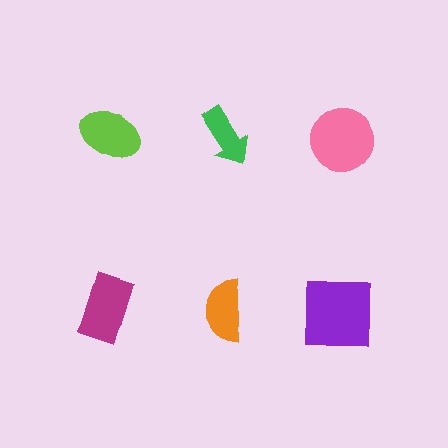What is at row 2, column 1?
A magenta rectangle.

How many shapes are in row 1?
3 shapes.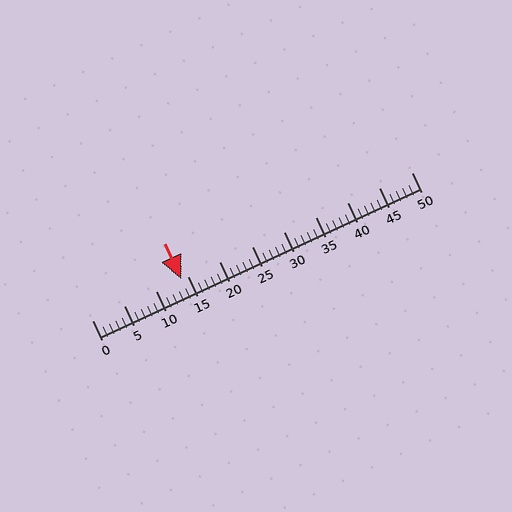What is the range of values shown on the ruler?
The ruler shows values from 0 to 50.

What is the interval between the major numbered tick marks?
The major tick marks are spaced 5 units apart.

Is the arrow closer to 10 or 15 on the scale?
The arrow is closer to 15.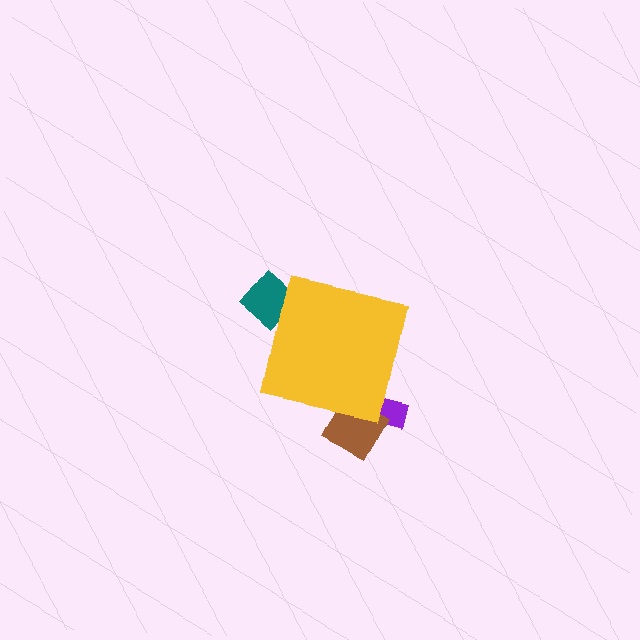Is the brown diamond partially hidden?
Yes, the brown diamond is partially hidden behind the yellow square.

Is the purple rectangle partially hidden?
Yes, the purple rectangle is partially hidden behind the yellow square.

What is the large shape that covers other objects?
A yellow square.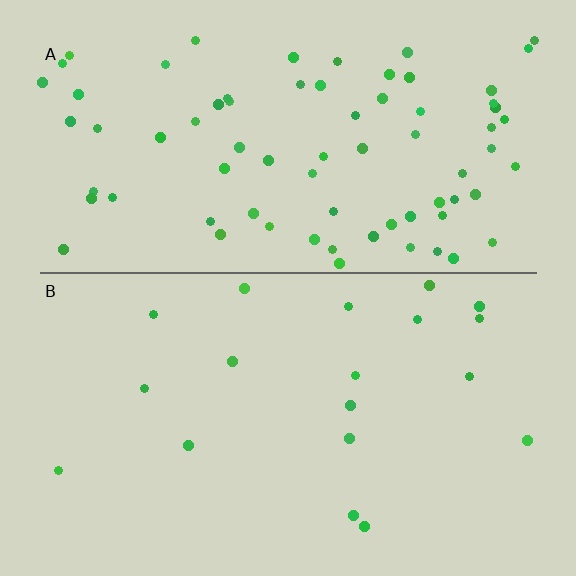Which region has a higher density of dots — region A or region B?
A (the top).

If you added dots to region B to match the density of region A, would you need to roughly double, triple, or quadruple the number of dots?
Approximately quadruple.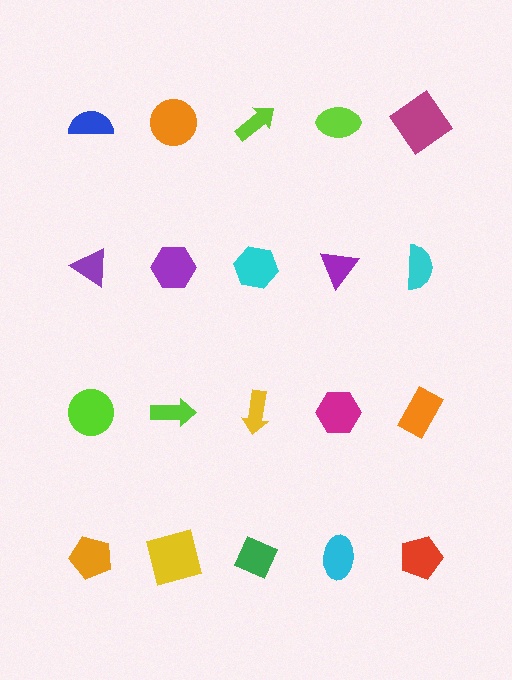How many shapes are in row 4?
5 shapes.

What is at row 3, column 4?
A magenta hexagon.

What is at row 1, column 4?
A lime ellipse.